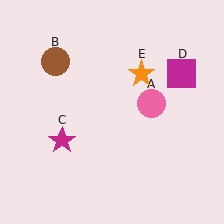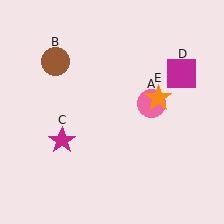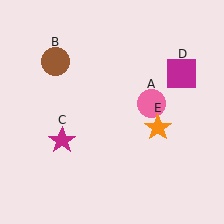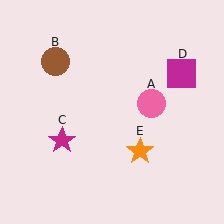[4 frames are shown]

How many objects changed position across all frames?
1 object changed position: orange star (object E).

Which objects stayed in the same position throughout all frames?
Pink circle (object A) and brown circle (object B) and magenta star (object C) and magenta square (object D) remained stationary.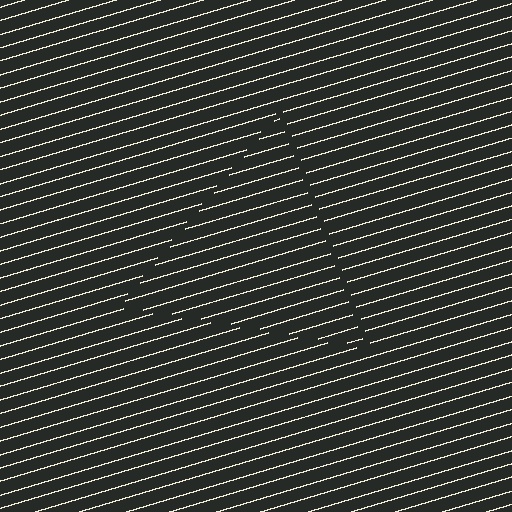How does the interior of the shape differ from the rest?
The interior of the shape contains the same grating, shifted by half a period — the contour is defined by the phase discontinuity where line-ends from the inner and outer gratings abut.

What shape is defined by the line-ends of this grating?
An illusory triangle. The interior of the shape contains the same grating, shifted by half a period — the contour is defined by the phase discontinuity where line-ends from the inner and outer gratings abut.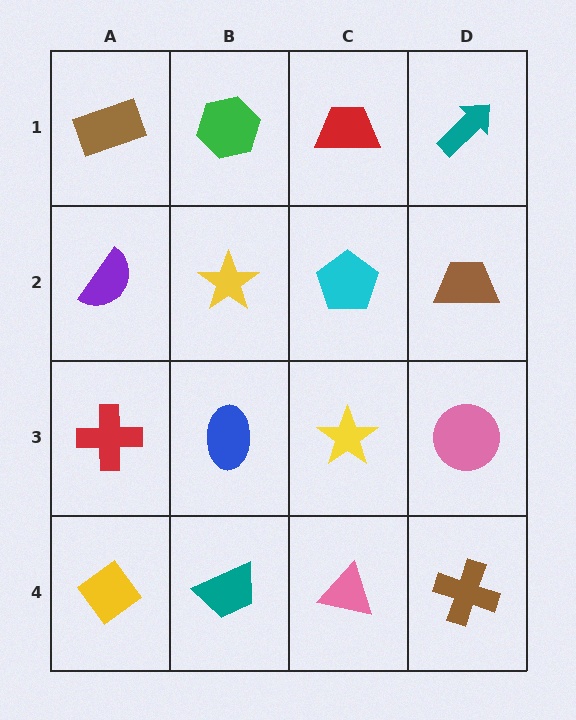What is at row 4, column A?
A yellow diamond.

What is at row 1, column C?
A red trapezoid.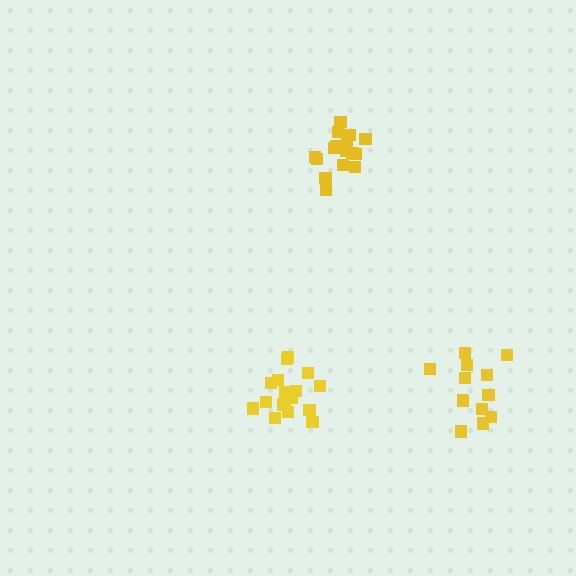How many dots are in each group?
Group 1: 17 dots, Group 2: 17 dots, Group 3: 13 dots (47 total).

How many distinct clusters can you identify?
There are 3 distinct clusters.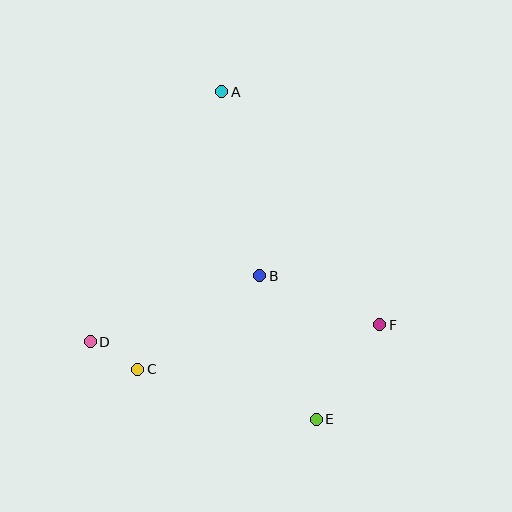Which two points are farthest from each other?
Points A and E are farthest from each other.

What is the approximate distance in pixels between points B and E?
The distance between B and E is approximately 154 pixels.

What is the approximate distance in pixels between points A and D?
The distance between A and D is approximately 282 pixels.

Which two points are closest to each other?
Points C and D are closest to each other.